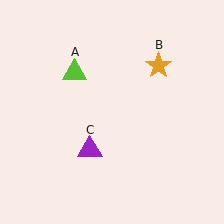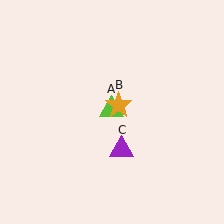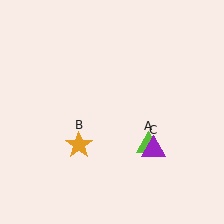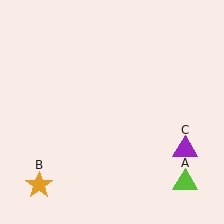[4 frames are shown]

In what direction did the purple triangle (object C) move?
The purple triangle (object C) moved right.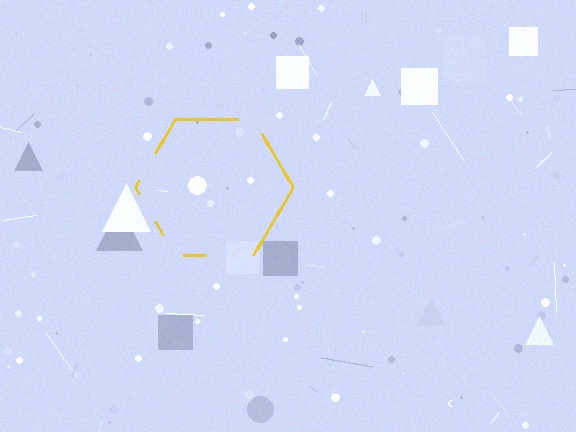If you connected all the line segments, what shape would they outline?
They would outline a hexagon.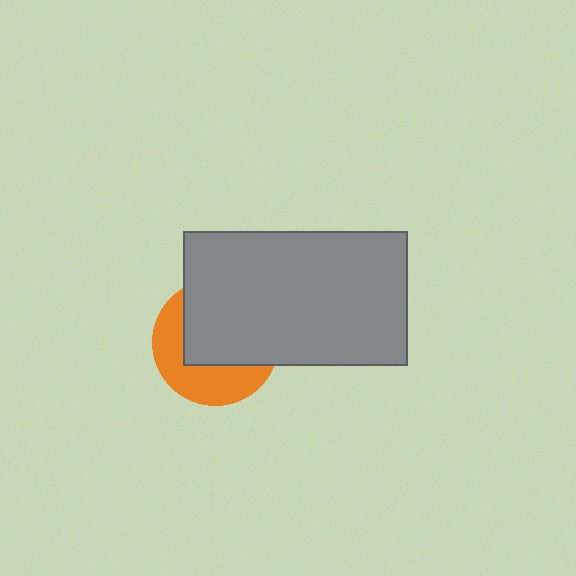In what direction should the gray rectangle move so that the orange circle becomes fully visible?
The gray rectangle should move toward the upper-right. That is the shortest direction to clear the overlap and leave the orange circle fully visible.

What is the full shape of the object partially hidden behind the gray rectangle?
The partially hidden object is an orange circle.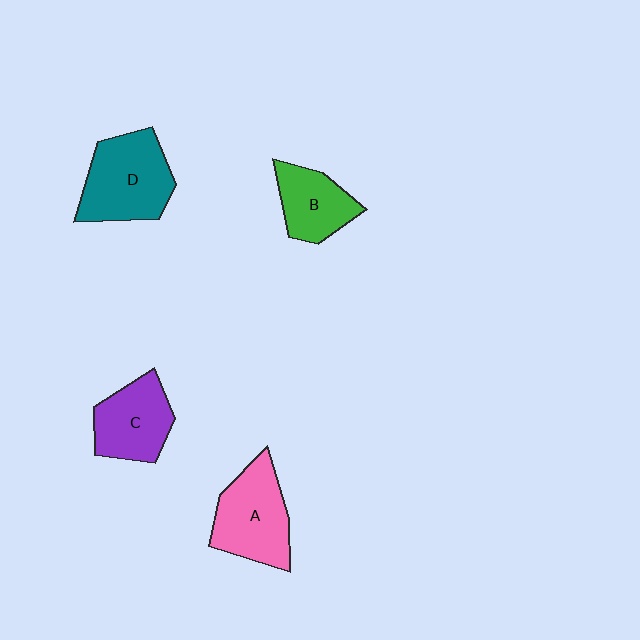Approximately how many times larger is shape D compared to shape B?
Approximately 1.5 times.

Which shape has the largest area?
Shape D (teal).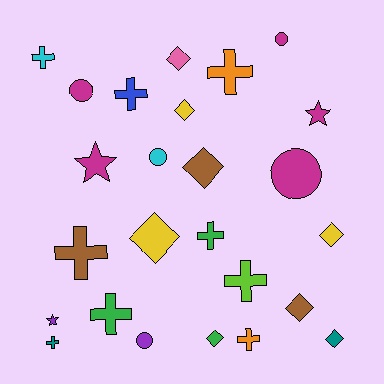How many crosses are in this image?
There are 9 crosses.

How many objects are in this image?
There are 25 objects.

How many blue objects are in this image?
There is 1 blue object.